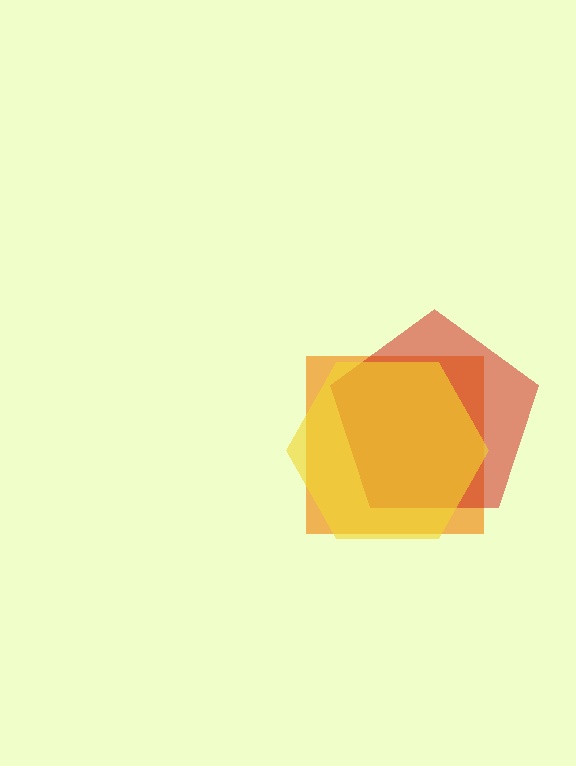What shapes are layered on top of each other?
The layered shapes are: an orange square, a red pentagon, a yellow hexagon.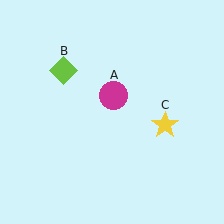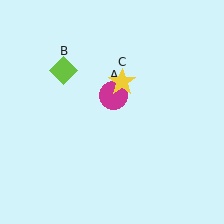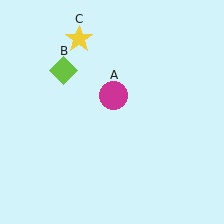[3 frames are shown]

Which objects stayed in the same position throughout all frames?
Magenta circle (object A) and lime diamond (object B) remained stationary.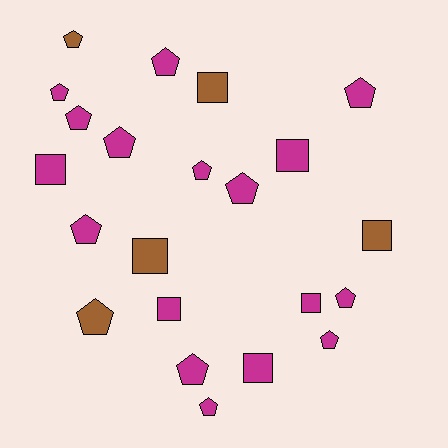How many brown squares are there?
There are 3 brown squares.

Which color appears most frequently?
Magenta, with 17 objects.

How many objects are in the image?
There are 22 objects.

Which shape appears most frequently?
Pentagon, with 14 objects.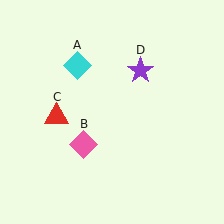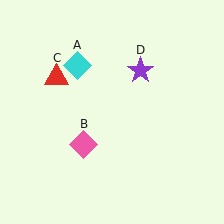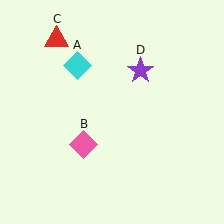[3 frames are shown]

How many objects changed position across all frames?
1 object changed position: red triangle (object C).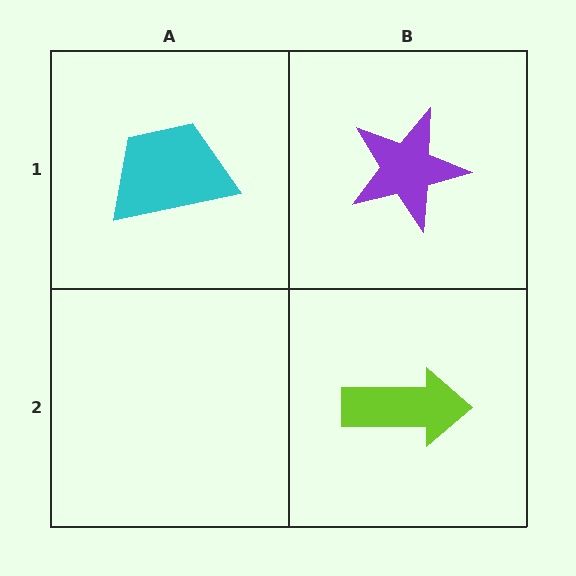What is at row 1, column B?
A purple star.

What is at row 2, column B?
A lime arrow.